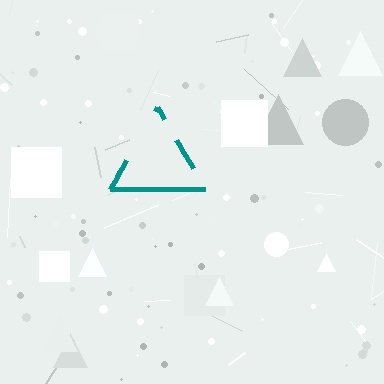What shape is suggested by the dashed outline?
The dashed outline suggests a triangle.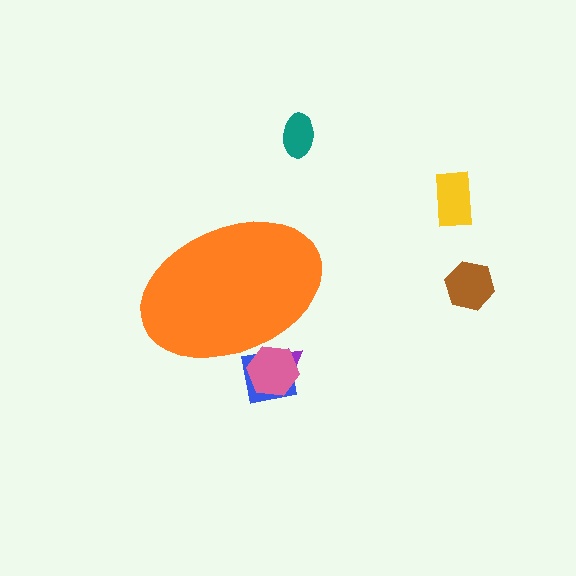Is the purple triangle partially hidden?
Yes, the purple triangle is partially hidden behind the orange ellipse.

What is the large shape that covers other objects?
An orange ellipse.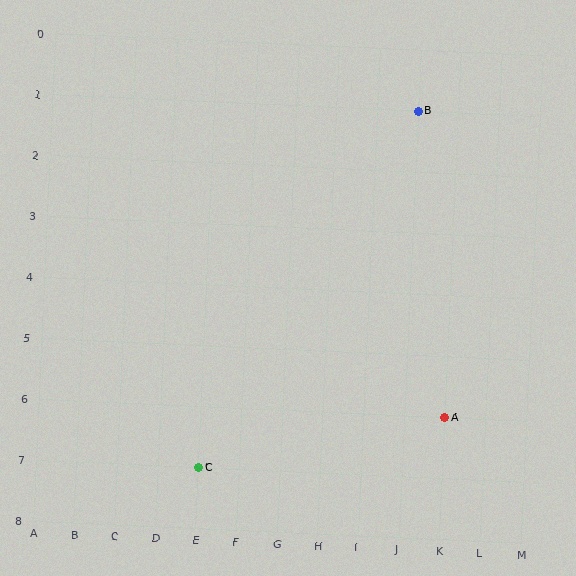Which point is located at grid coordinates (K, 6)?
Point A is at (K, 6).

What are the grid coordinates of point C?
Point C is at grid coordinates (E, 7).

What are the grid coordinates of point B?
Point B is at grid coordinates (J, 1).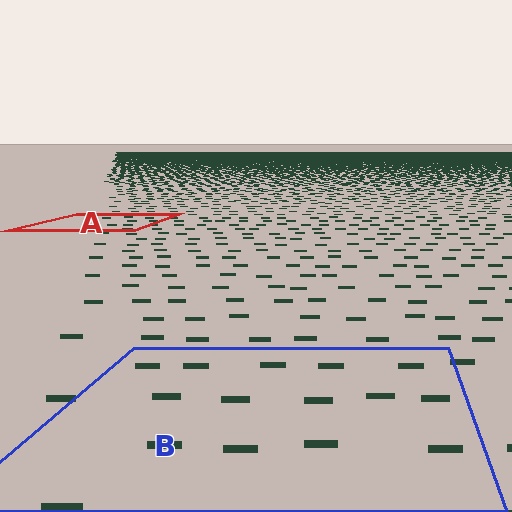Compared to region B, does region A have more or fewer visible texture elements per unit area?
Region A has more texture elements per unit area — they are packed more densely because it is farther away.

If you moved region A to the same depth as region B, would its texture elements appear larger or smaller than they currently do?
They would appear larger. At a closer depth, the same texture elements are projected at a bigger on-screen size.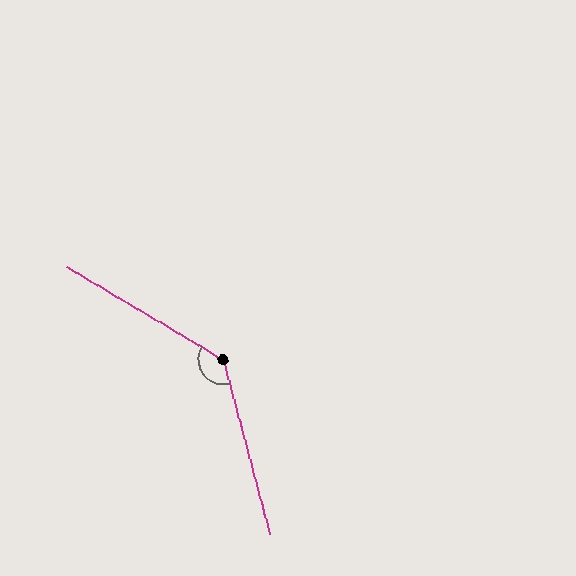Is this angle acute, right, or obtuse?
It is obtuse.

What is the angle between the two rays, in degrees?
Approximately 135 degrees.